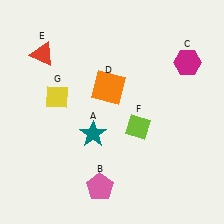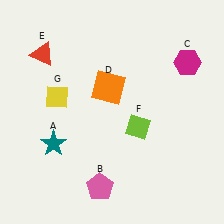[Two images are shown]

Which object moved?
The teal star (A) moved left.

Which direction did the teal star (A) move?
The teal star (A) moved left.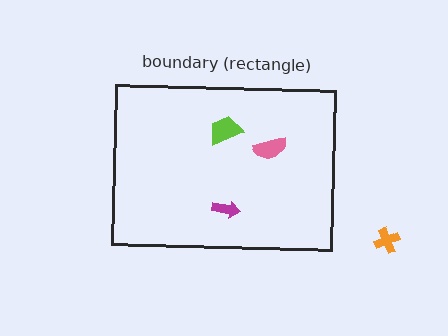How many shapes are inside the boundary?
3 inside, 1 outside.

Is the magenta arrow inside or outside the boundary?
Inside.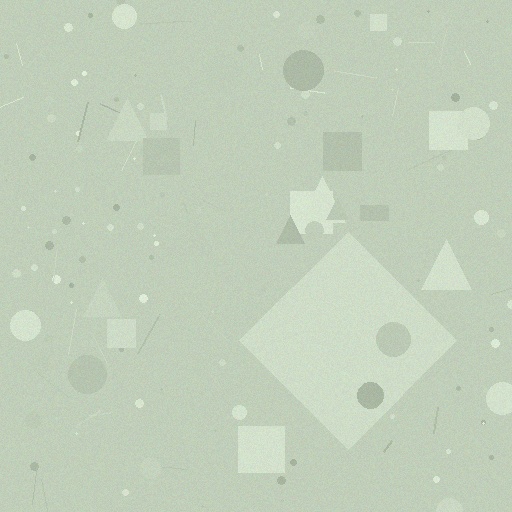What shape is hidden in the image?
A diamond is hidden in the image.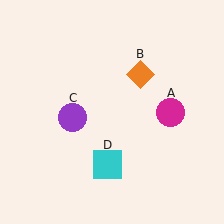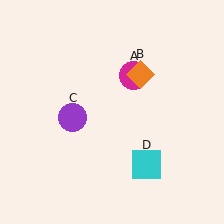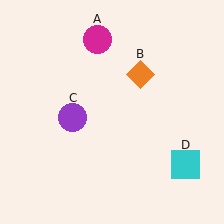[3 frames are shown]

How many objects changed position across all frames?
2 objects changed position: magenta circle (object A), cyan square (object D).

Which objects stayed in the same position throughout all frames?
Orange diamond (object B) and purple circle (object C) remained stationary.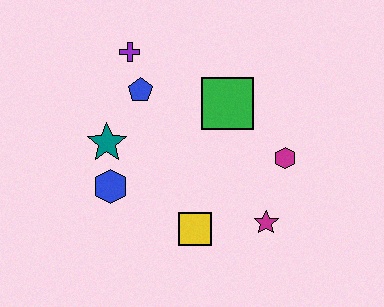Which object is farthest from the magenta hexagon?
The purple cross is farthest from the magenta hexagon.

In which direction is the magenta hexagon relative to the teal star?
The magenta hexagon is to the right of the teal star.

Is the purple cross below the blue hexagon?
No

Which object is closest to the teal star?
The blue hexagon is closest to the teal star.